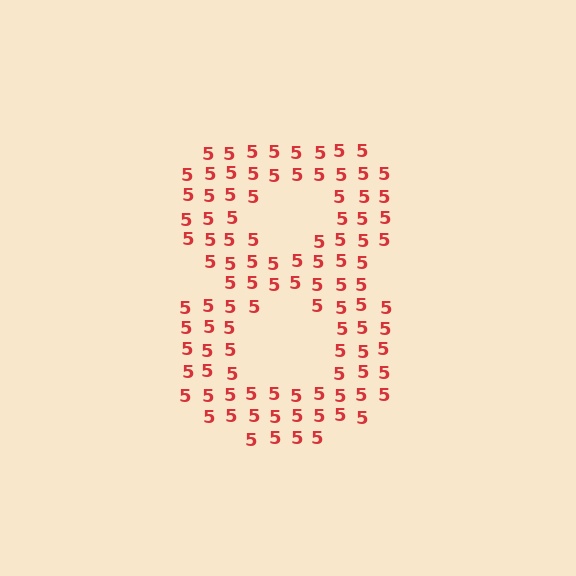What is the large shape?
The large shape is the digit 8.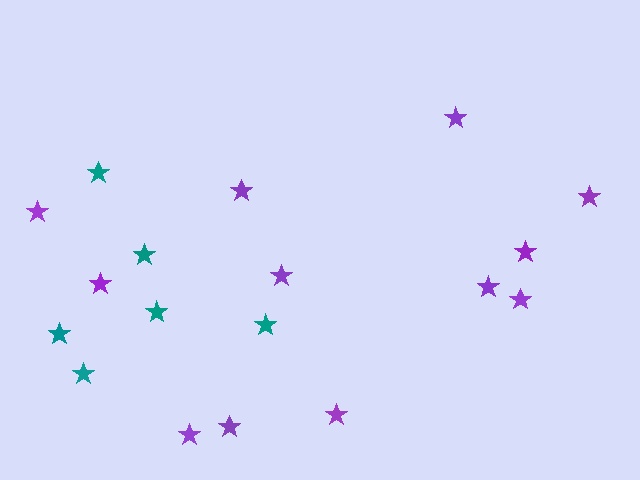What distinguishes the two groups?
There are 2 groups: one group of teal stars (6) and one group of purple stars (12).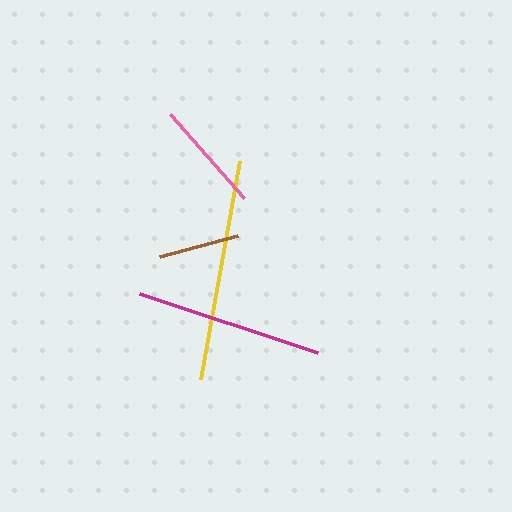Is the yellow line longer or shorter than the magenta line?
The yellow line is longer than the magenta line.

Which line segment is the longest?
The yellow line is the longest at approximately 221 pixels.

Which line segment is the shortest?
The brown line is the shortest at approximately 81 pixels.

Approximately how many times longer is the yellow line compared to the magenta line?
The yellow line is approximately 1.2 times the length of the magenta line.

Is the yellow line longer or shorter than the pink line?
The yellow line is longer than the pink line.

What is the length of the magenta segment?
The magenta segment is approximately 188 pixels long.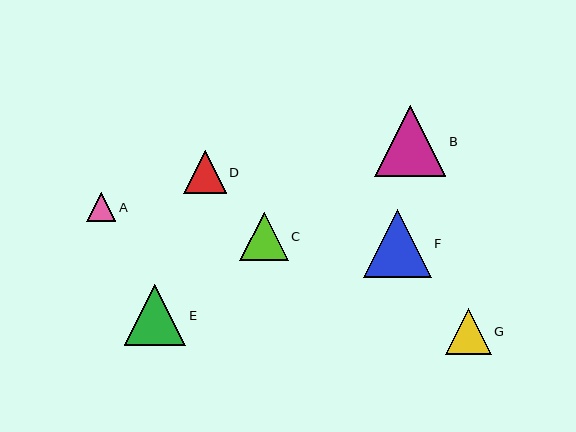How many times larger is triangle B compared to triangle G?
Triangle B is approximately 1.5 times the size of triangle G.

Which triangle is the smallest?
Triangle A is the smallest with a size of approximately 29 pixels.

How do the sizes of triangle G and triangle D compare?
Triangle G and triangle D are approximately the same size.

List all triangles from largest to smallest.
From largest to smallest: B, F, E, C, G, D, A.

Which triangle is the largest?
Triangle B is the largest with a size of approximately 71 pixels.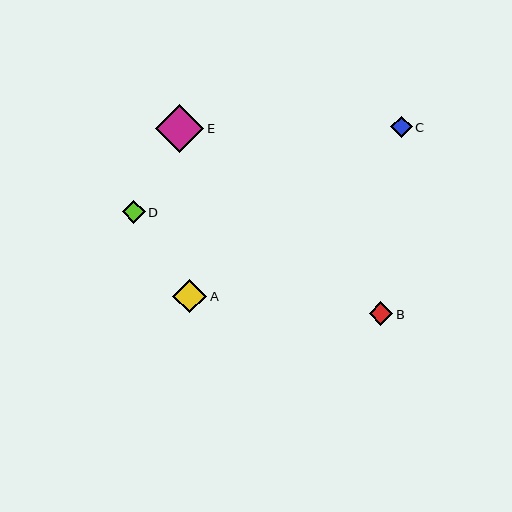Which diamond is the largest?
Diamond E is the largest with a size of approximately 48 pixels.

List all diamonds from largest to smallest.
From largest to smallest: E, A, B, D, C.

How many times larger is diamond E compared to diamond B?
Diamond E is approximately 2.0 times the size of diamond B.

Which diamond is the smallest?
Diamond C is the smallest with a size of approximately 21 pixels.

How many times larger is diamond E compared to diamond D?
Diamond E is approximately 2.2 times the size of diamond D.